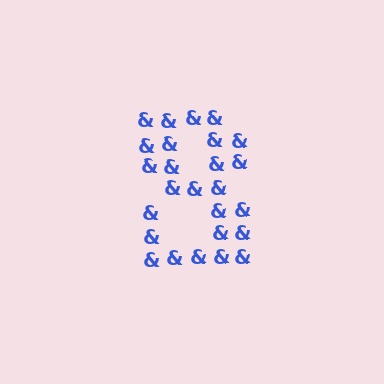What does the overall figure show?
The overall figure shows the digit 8.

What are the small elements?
The small elements are ampersands.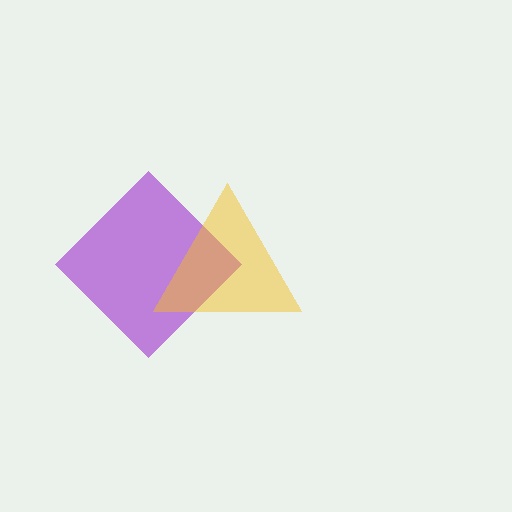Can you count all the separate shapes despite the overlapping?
Yes, there are 2 separate shapes.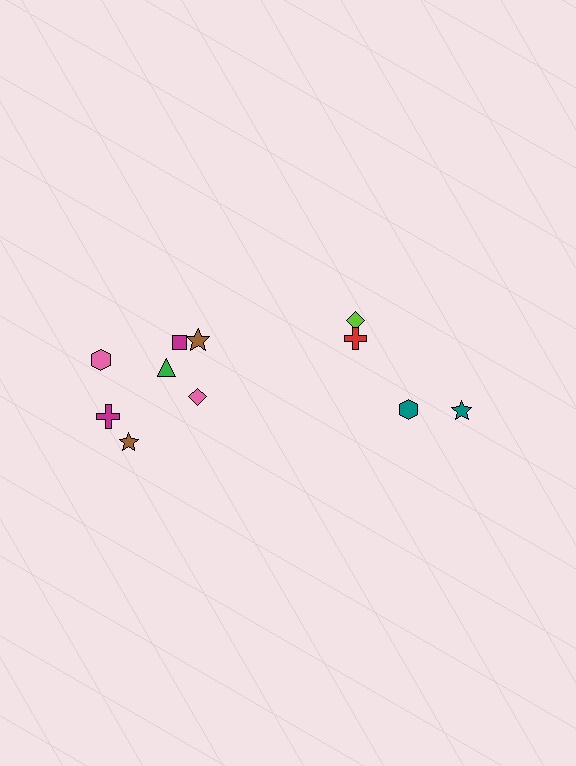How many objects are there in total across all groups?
There are 11 objects.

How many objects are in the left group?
There are 7 objects.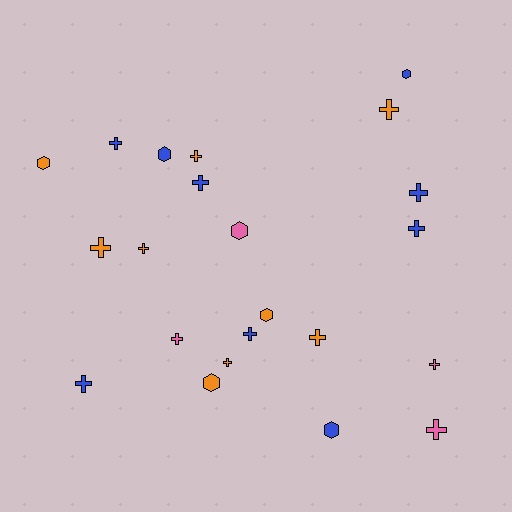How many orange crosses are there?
There are 6 orange crosses.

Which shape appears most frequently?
Cross, with 15 objects.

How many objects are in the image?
There are 22 objects.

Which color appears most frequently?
Blue, with 9 objects.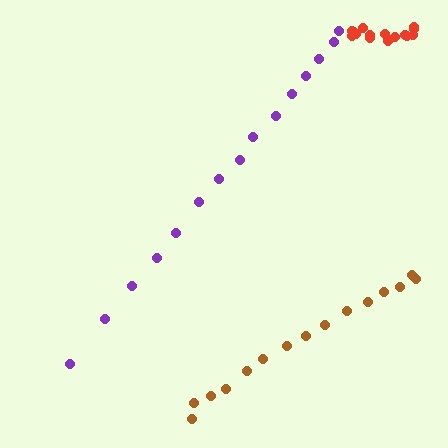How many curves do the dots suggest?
There are 3 distinct paths.